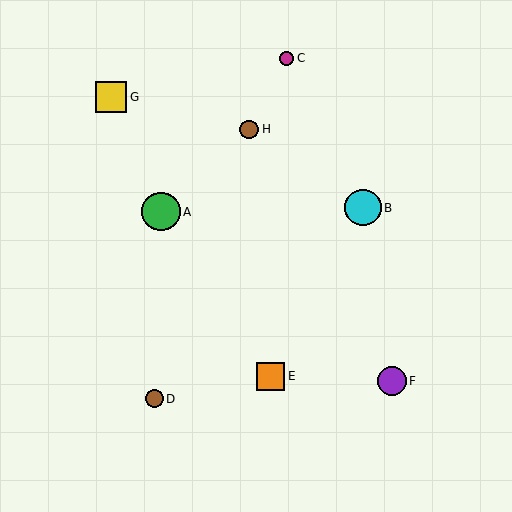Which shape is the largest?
The green circle (labeled A) is the largest.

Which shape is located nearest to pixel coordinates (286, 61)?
The magenta circle (labeled C) at (287, 58) is nearest to that location.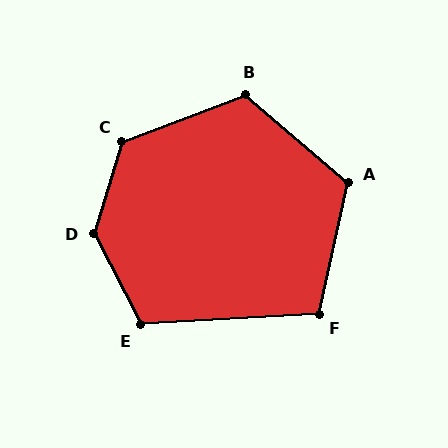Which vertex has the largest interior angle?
D, at approximately 135 degrees.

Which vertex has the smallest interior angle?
F, at approximately 106 degrees.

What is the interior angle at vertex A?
Approximately 118 degrees (obtuse).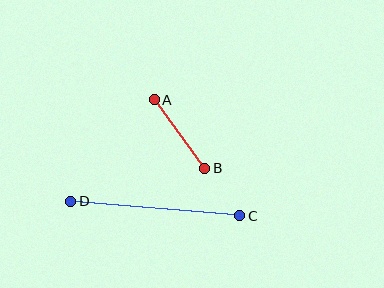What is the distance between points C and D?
The distance is approximately 170 pixels.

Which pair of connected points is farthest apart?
Points C and D are farthest apart.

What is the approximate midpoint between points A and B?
The midpoint is at approximately (179, 134) pixels.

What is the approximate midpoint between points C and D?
The midpoint is at approximately (155, 209) pixels.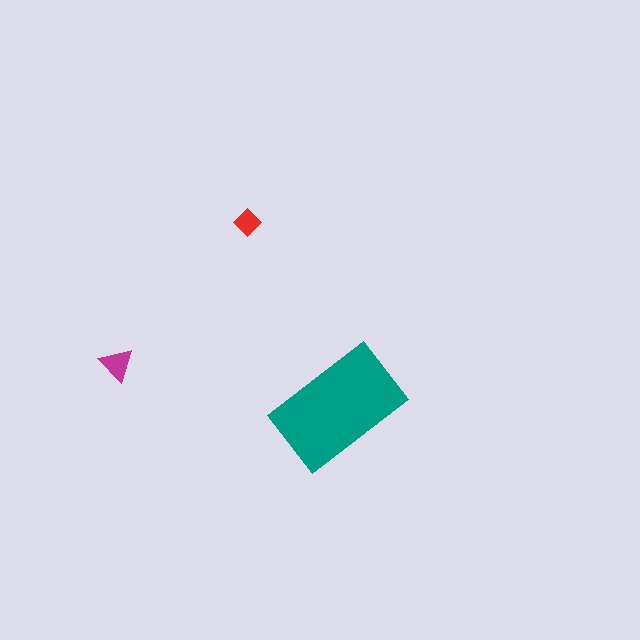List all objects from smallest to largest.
The red diamond, the magenta triangle, the teal rectangle.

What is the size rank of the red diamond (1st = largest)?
3rd.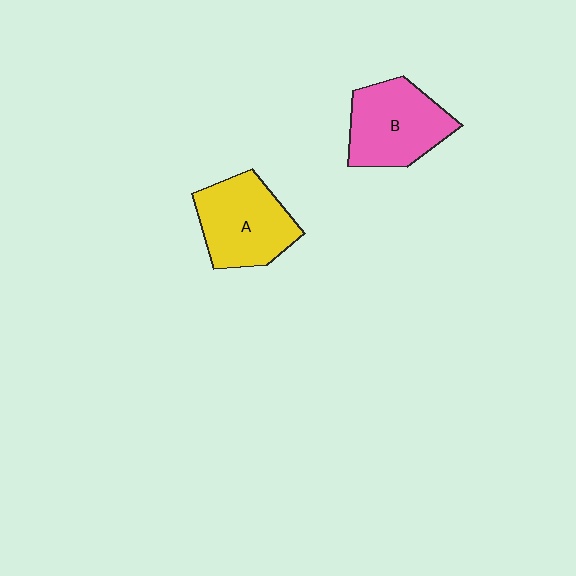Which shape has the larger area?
Shape A (yellow).